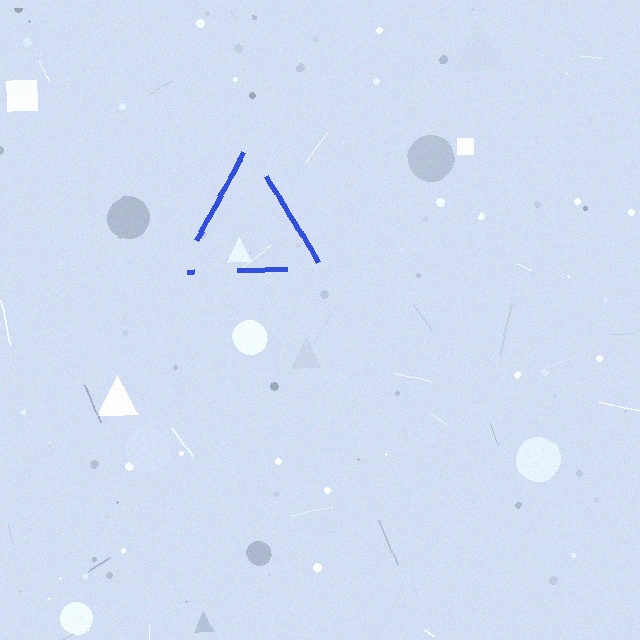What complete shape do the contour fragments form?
The contour fragments form a triangle.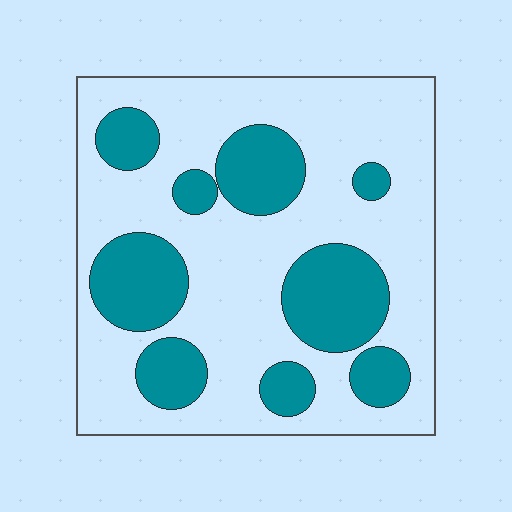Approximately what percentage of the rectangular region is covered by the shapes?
Approximately 30%.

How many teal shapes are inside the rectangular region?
9.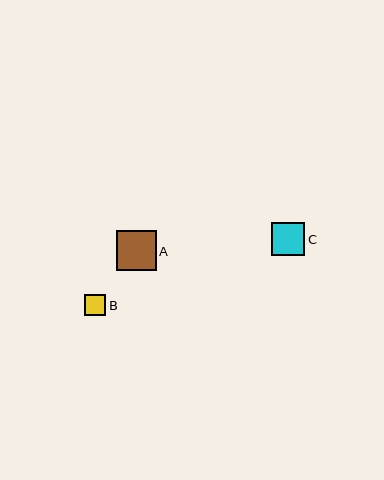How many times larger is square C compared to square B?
Square C is approximately 1.6 times the size of square B.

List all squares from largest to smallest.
From largest to smallest: A, C, B.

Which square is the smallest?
Square B is the smallest with a size of approximately 21 pixels.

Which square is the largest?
Square A is the largest with a size of approximately 40 pixels.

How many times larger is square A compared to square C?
Square A is approximately 1.2 times the size of square C.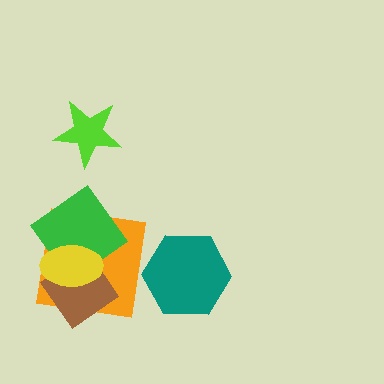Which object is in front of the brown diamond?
The yellow ellipse is in front of the brown diamond.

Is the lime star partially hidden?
No, no other shape covers it.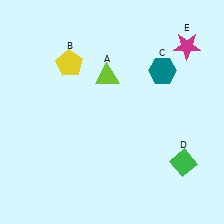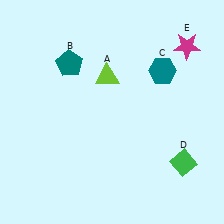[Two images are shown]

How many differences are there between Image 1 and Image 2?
There is 1 difference between the two images.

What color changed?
The pentagon (B) changed from yellow in Image 1 to teal in Image 2.